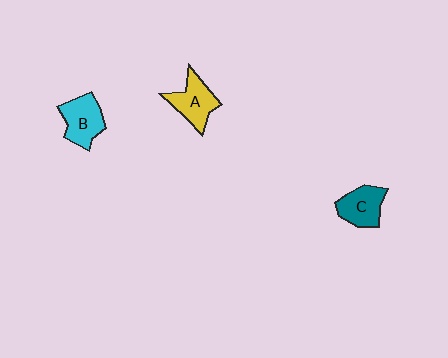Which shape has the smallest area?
Shape C (teal).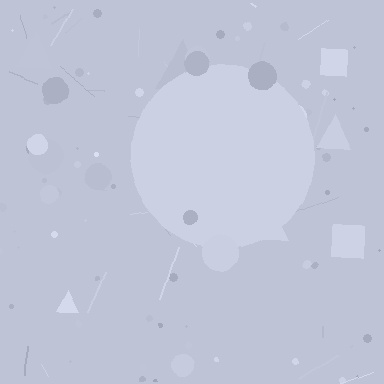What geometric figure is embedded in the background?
A circle is embedded in the background.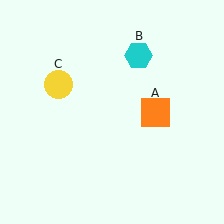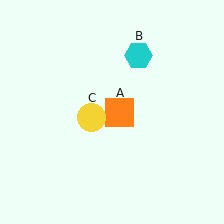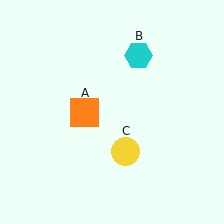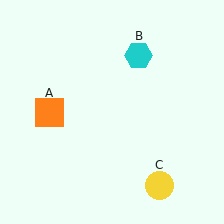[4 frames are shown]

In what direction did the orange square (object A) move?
The orange square (object A) moved left.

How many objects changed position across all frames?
2 objects changed position: orange square (object A), yellow circle (object C).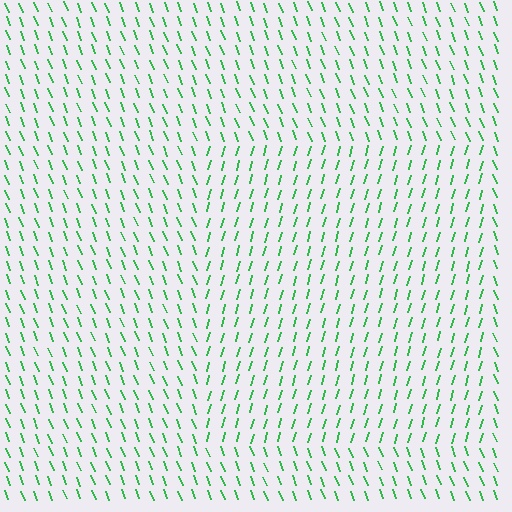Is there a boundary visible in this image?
Yes, there is a texture boundary formed by a change in line orientation.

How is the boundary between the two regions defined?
The boundary is defined purely by a change in line orientation (approximately 37 degrees difference). All lines are the same color and thickness.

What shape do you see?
I see a rectangle.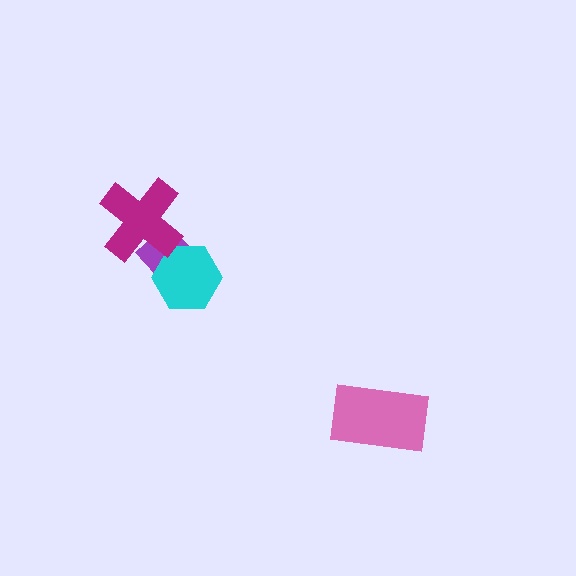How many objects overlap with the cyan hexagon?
1 object overlaps with the cyan hexagon.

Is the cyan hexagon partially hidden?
No, no other shape covers it.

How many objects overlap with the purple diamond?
2 objects overlap with the purple diamond.